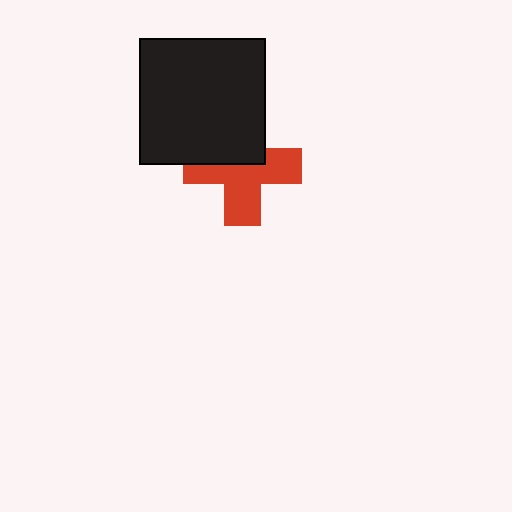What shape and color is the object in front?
The object in front is a black square.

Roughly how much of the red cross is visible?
About half of it is visible (roughly 59%).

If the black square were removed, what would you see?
You would see the complete red cross.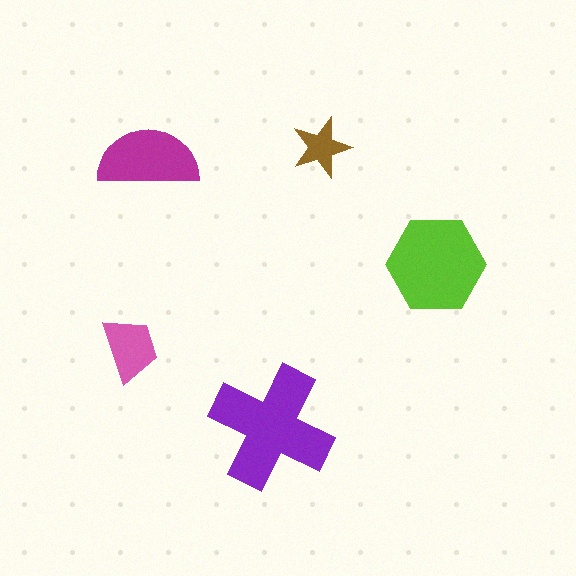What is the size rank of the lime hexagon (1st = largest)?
2nd.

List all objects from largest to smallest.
The purple cross, the lime hexagon, the magenta semicircle, the pink trapezoid, the brown star.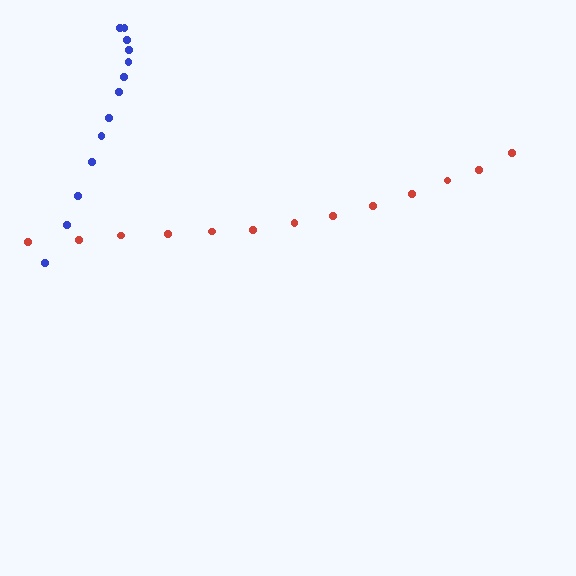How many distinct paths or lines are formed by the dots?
There are 2 distinct paths.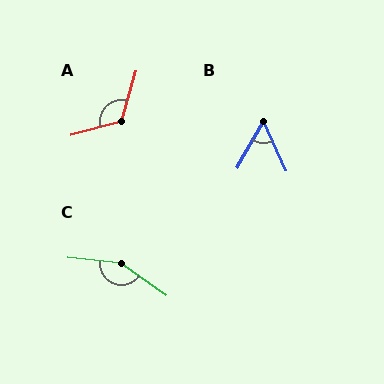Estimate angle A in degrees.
Approximately 121 degrees.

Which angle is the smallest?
B, at approximately 54 degrees.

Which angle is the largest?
C, at approximately 151 degrees.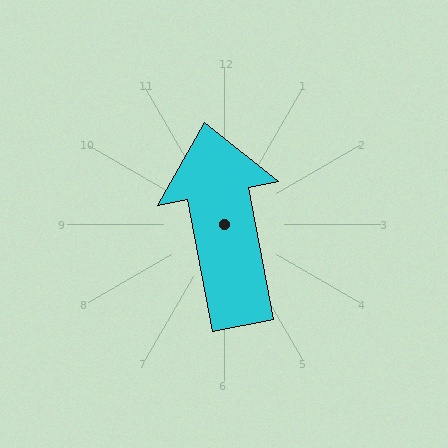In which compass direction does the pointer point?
North.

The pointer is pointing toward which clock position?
Roughly 12 o'clock.